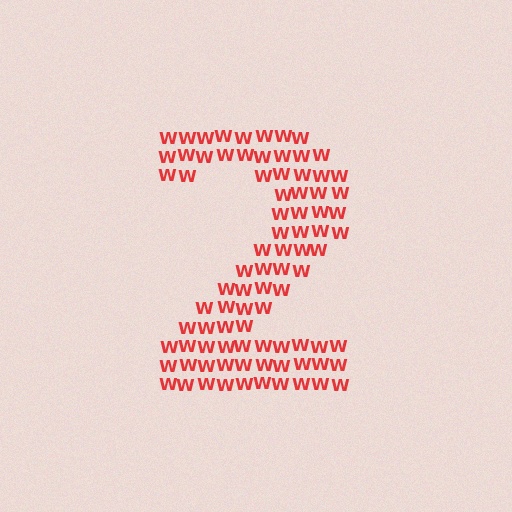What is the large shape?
The large shape is the digit 2.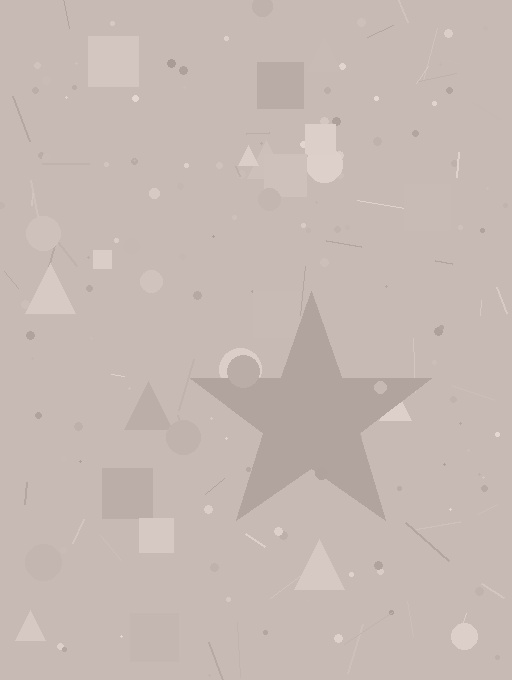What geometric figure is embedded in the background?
A star is embedded in the background.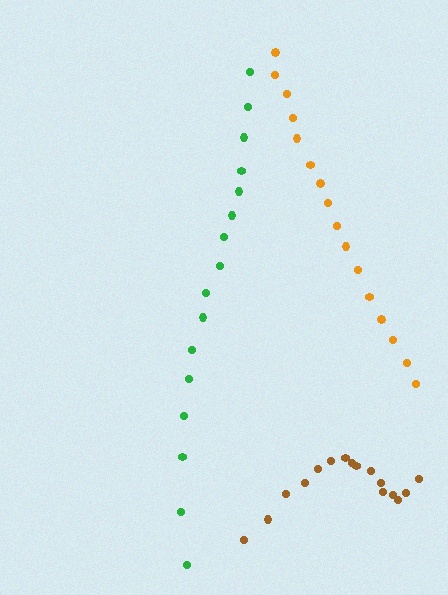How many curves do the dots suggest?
There are 3 distinct paths.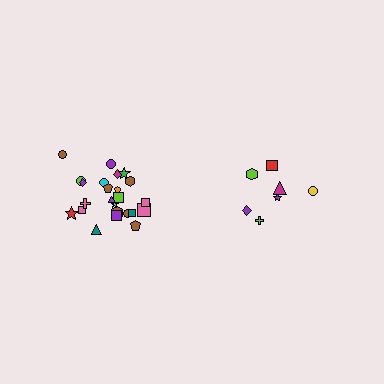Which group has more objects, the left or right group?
The left group.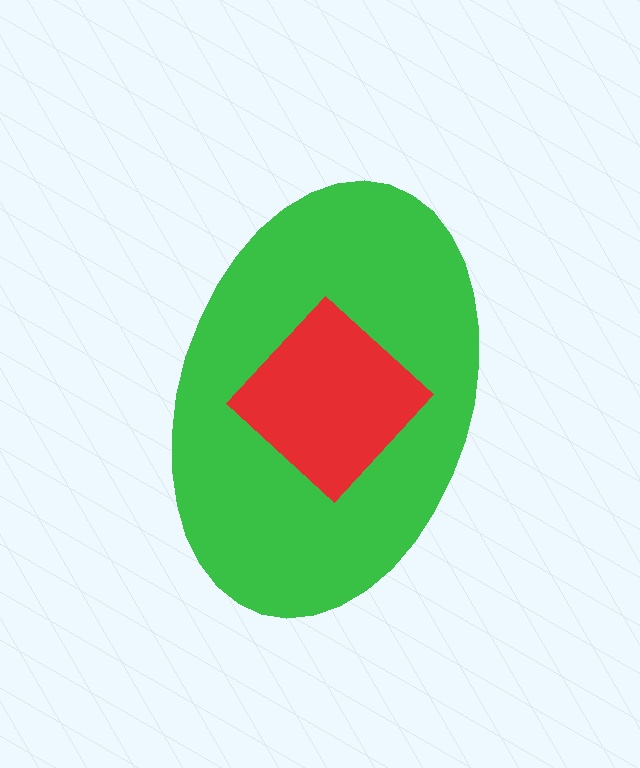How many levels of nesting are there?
2.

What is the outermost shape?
The green ellipse.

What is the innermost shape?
The red diamond.